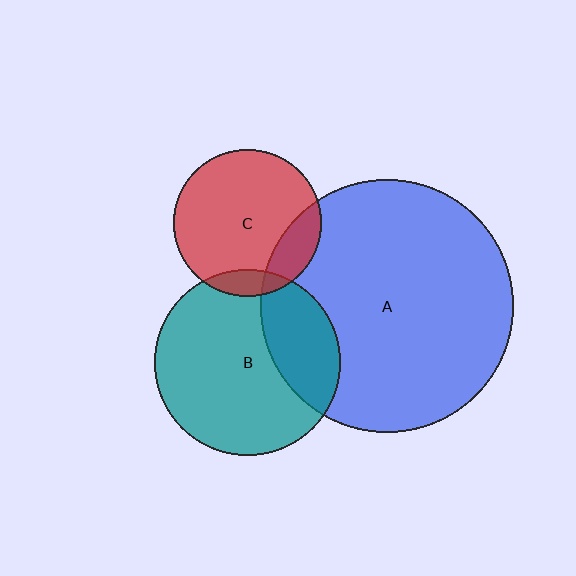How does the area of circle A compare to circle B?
Approximately 1.8 times.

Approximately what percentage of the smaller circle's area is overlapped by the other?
Approximately 30%.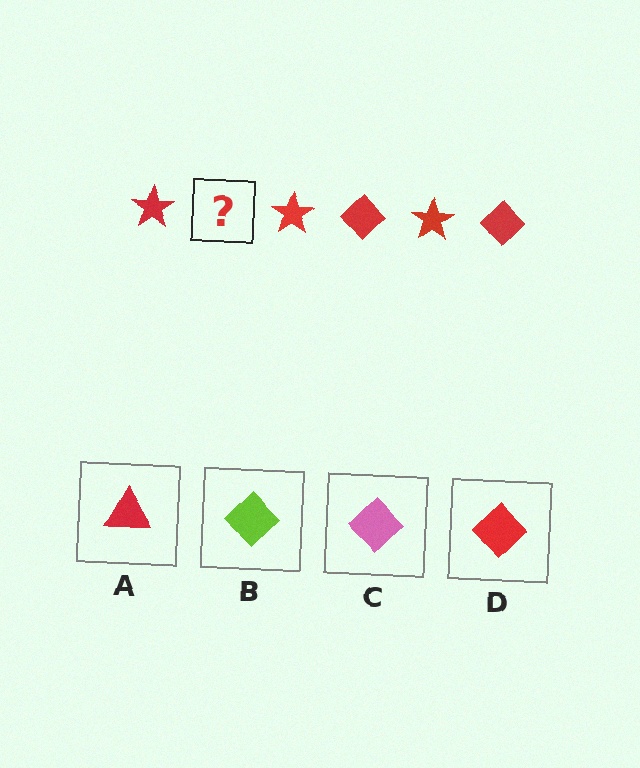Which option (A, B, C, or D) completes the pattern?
D.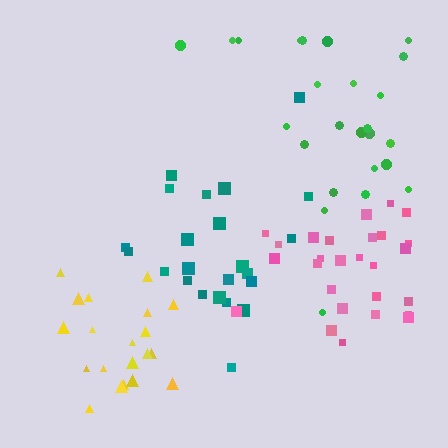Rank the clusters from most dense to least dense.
pink, yellow, teal, green.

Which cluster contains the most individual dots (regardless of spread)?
Pink (27).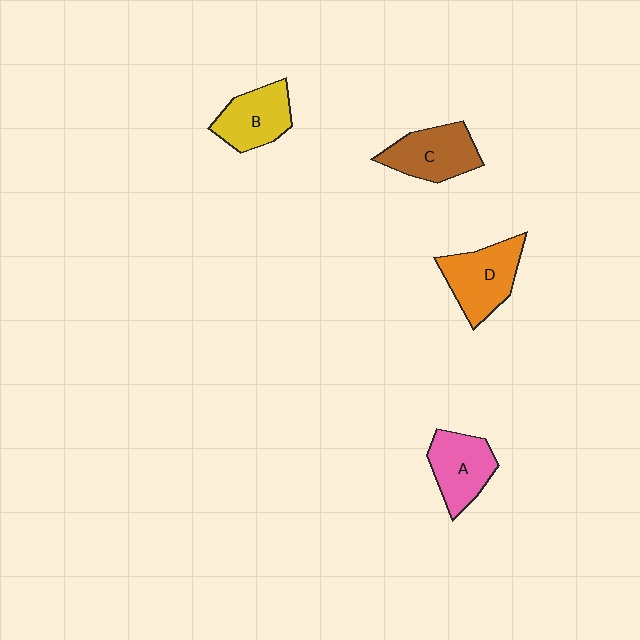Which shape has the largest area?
Shape D (orange).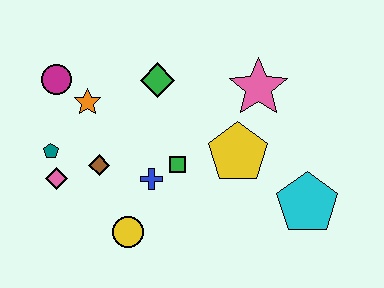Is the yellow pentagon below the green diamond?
Yes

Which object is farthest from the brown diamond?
The cyan pentagon is farthest from the brown diamond.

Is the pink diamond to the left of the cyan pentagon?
Yes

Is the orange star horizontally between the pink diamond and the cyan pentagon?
Yes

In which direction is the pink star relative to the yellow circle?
The pink star is above the yellow circle.